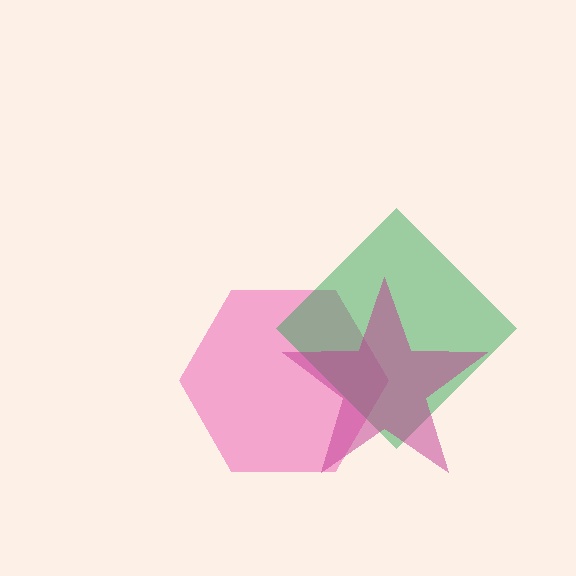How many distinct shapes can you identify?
There are 3 distinct shapes: a pink hexagon, a green diamond, a magenta star.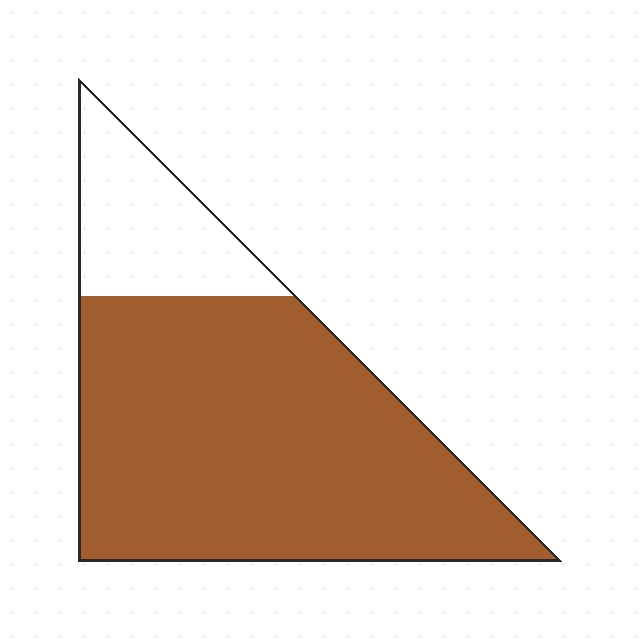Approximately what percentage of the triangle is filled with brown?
Approximately 80%.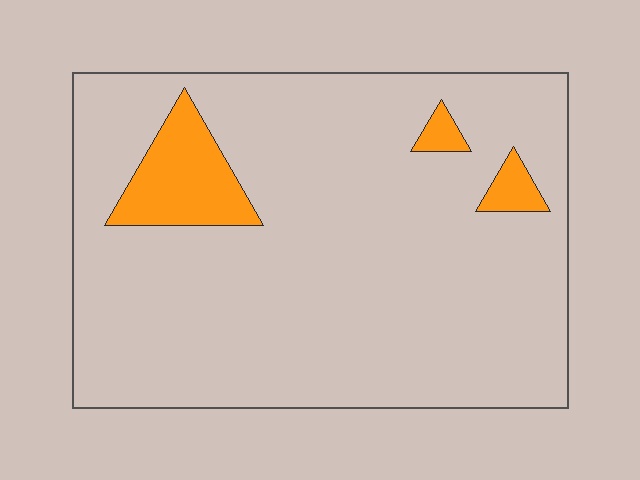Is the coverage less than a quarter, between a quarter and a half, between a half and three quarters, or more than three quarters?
Less than a quarter.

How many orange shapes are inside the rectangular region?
3.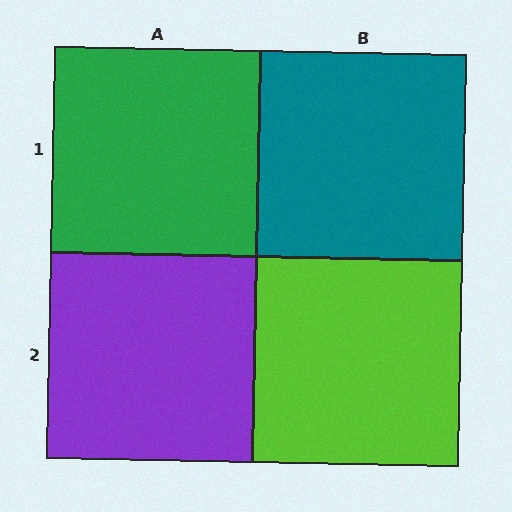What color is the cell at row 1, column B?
Teal.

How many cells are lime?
1 cell is lime.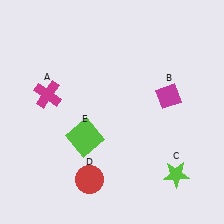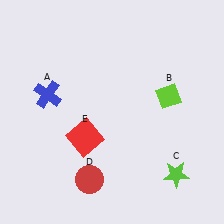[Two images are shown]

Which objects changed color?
A changed from magenta to blue. B changed from magenta to lime. E changed from lime to red.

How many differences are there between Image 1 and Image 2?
There are 3 differences between the two images.